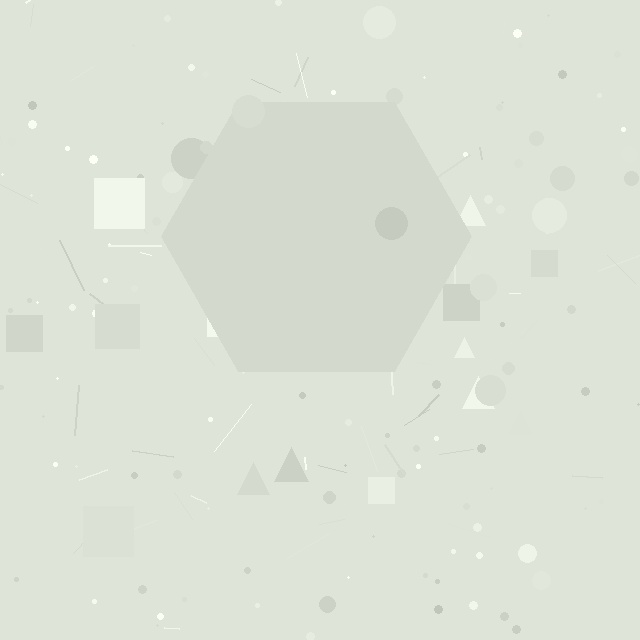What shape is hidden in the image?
A hexagon is hidden in the image.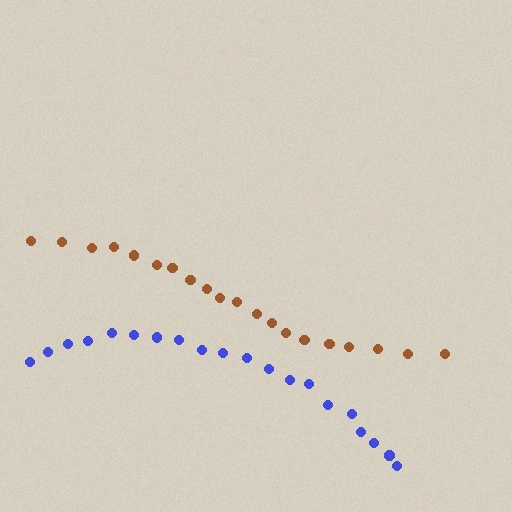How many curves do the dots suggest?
There are 2 distinct paths.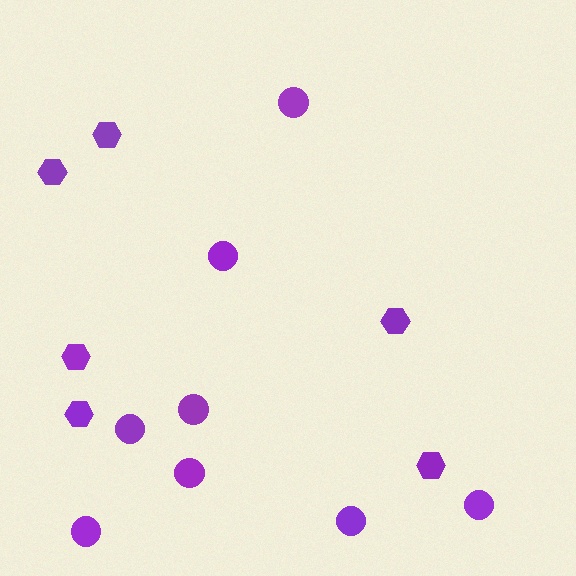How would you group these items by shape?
There are 2 groups: one group of hexagons (6) and one group of circles (8).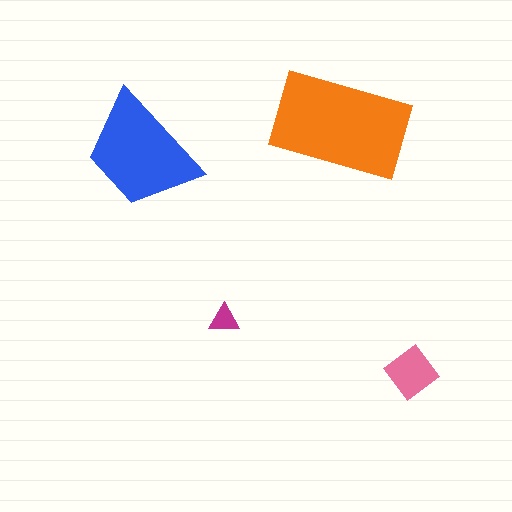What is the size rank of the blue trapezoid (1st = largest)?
2nd.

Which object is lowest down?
The pink diamond is bottommost.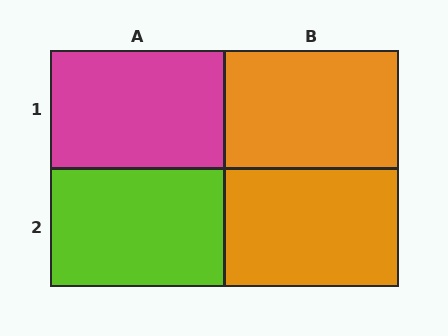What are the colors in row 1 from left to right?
Magenta, orange.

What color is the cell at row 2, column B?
Orange.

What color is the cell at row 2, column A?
Lime.